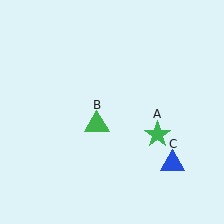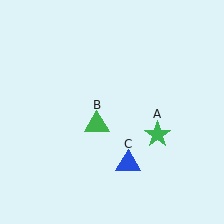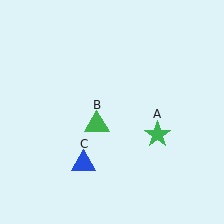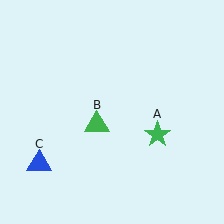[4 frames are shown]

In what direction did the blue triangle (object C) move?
The blue triangle (object C) moved left.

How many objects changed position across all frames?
1 object changed position: blue triangle (object C).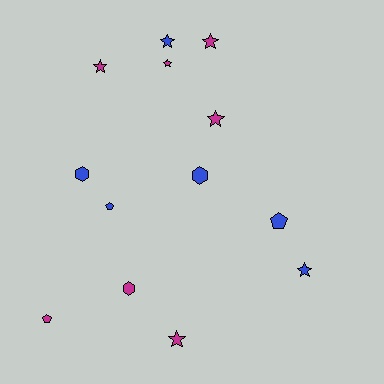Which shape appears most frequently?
Star, with 7 objects.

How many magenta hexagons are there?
There is 1 magenta hexagon.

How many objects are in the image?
There are 13 objects.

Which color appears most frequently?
Magenta, with 7 objects.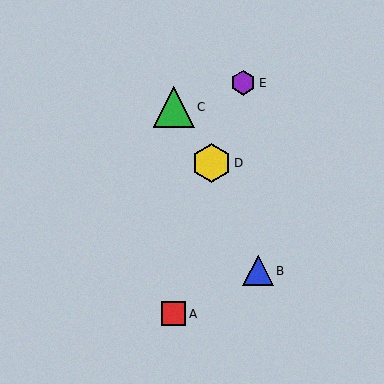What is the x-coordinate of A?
Object A is at x≈174.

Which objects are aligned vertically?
Objects A, C are aligned vertically.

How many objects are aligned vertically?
2 objects (A, C) are aligned vertically.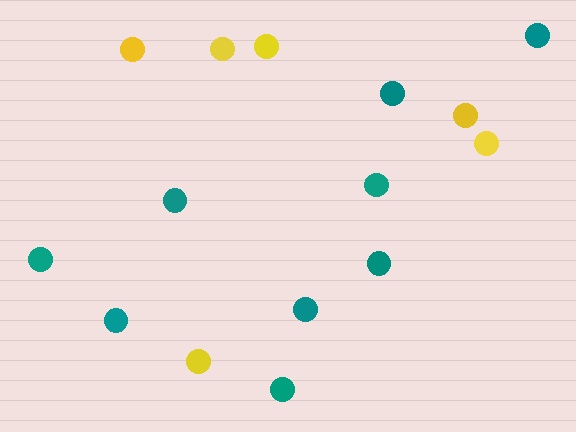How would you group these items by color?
There are 2 groups: one group of yellow circles (6) and one group of teal circles (9).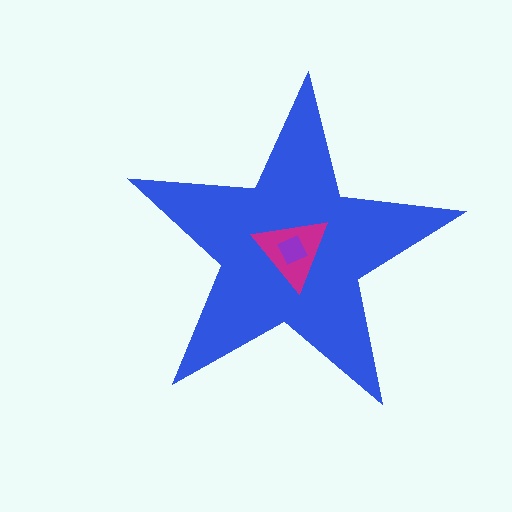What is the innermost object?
The purple square.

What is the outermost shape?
The blue star.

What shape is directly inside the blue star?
The magenta triangle.